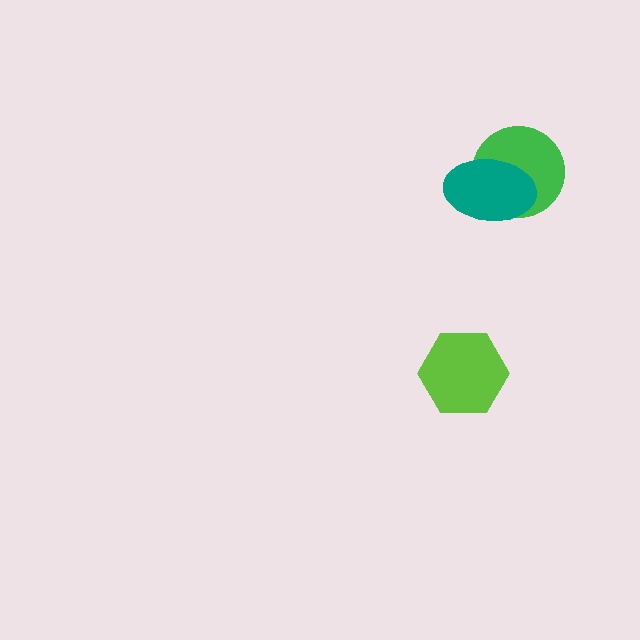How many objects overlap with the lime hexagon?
0 objects overlap with the lime hexagon.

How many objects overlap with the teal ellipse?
1 object overlaps with the teal ellipse.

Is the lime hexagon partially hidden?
No, no other shape covers it.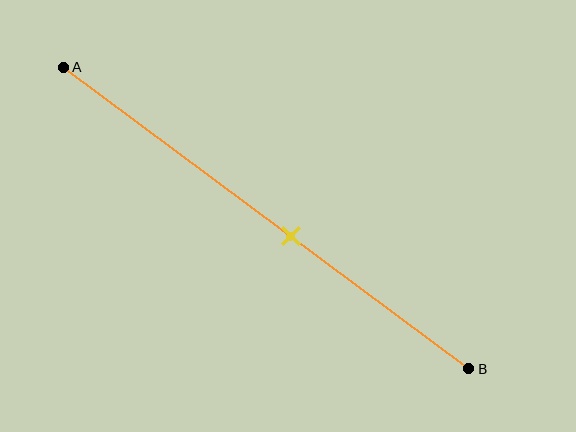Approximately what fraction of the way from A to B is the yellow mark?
The yellow mark is approximately 55% of the way from A to B.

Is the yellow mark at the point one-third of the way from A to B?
No, the mark is at about 55% from A, not at the 33% one-third point.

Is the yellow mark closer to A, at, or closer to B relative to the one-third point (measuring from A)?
The yellow mark is closer to point B than the one-third point of segment AB.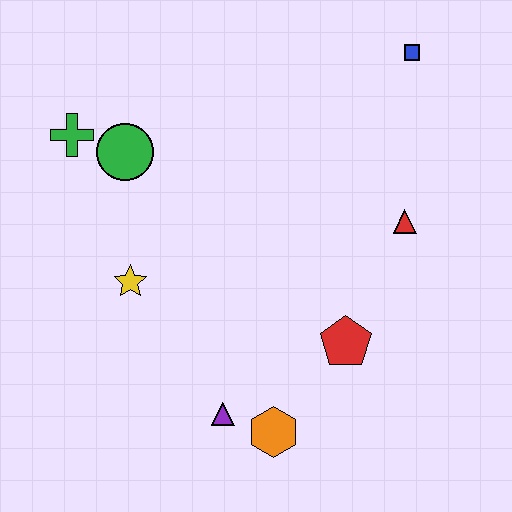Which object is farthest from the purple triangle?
The blue square is farthest from the purple triangle.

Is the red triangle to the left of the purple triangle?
No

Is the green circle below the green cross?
Yes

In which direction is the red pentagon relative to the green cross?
The red pentagon is to the right of the green cross.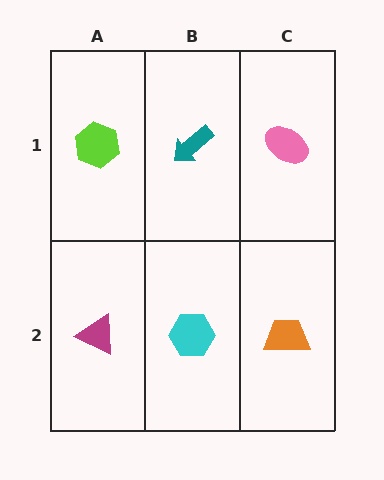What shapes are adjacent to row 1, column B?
A cyan hexagon (row 2, column B), a lime hexagon (row 1, column A), a pink ellipse (row 1, column C).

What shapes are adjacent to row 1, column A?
A magenta triangle (row 2, column A), a teal arrow (row 1, column B).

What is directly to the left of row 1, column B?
A lime hexagon.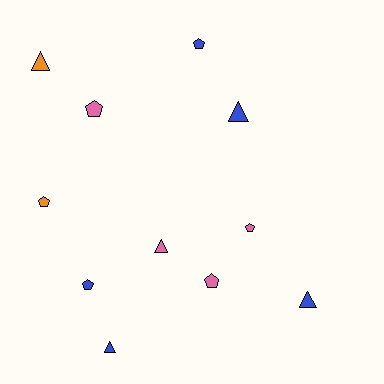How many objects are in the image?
There are 11 objects.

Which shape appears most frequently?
Pentagon, with 6 objects.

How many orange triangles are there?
There is 1 orange triangle.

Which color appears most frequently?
Blue, with 5 objects.